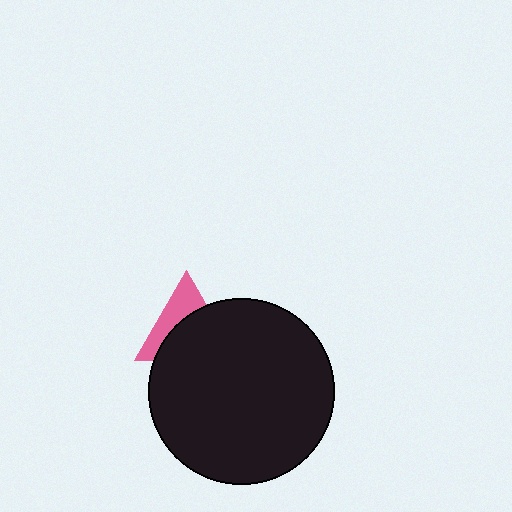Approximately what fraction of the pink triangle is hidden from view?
Roughly 59% of the pink triangle is hidden behind the black circle.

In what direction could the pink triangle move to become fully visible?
The pink triangle could move up. That would shift it out from behind the black circle entirely.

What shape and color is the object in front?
The object in front is a black circle.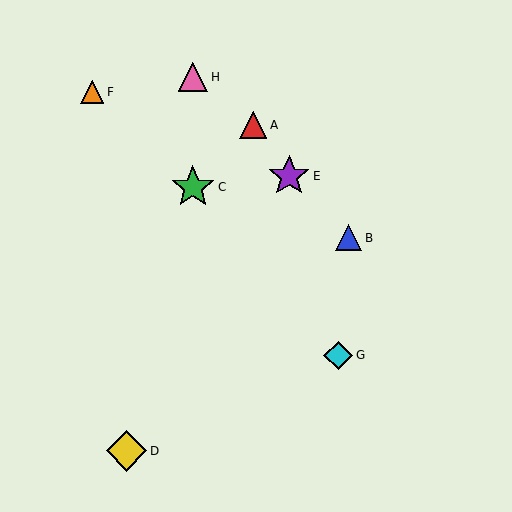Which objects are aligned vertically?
Objects C, H are aligned vertically.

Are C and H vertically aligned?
Yes, both are at x≈193.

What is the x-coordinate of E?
Object E is at x≈289.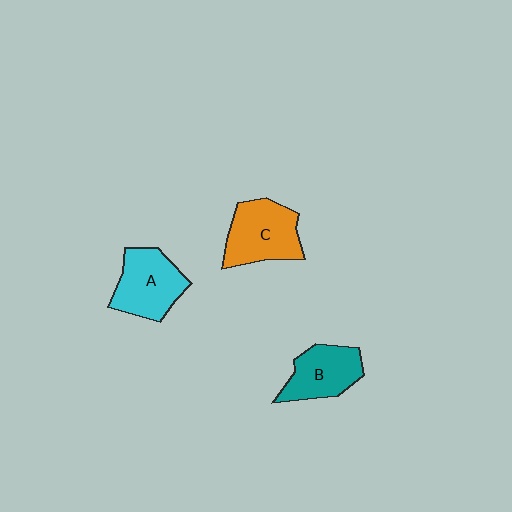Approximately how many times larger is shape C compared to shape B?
Approximately 1.2 times.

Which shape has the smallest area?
Shape B (teal).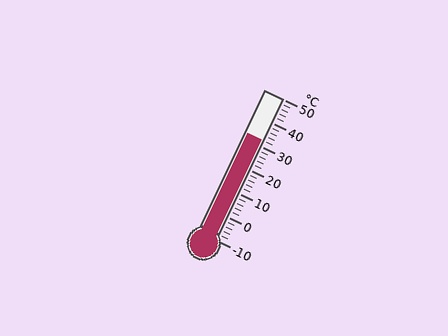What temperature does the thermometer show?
The thermometer shows approximately 32°C.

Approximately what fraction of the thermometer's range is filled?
The thermometer is filled to approximately 70% of its range.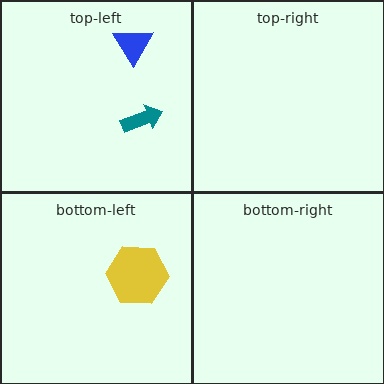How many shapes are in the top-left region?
2.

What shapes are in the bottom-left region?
The yellow hexagon.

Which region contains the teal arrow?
The top-left region.